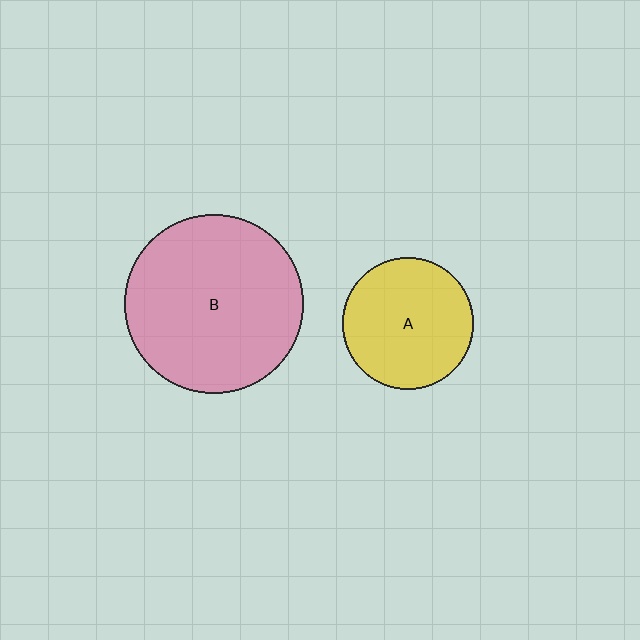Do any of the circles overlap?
No, none of the circles overlap.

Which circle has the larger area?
Circle B (pink).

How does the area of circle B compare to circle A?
Approximately 1.8 times.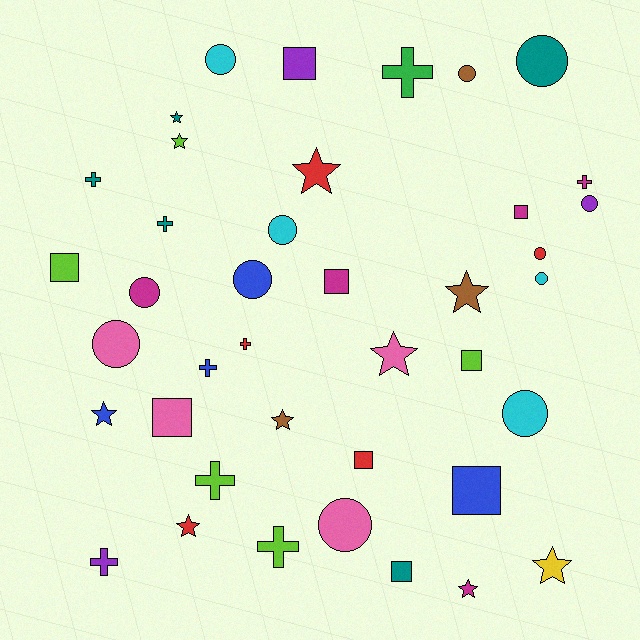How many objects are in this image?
There are 40 objects.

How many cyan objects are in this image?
There are 4 cyan objects.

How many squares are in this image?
There are 9 squares.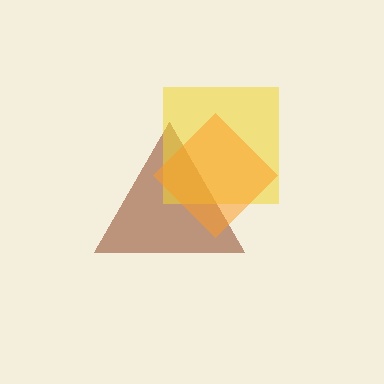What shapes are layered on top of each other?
The layered shapes are: a brown triangle, a yellow square, an orange diamond.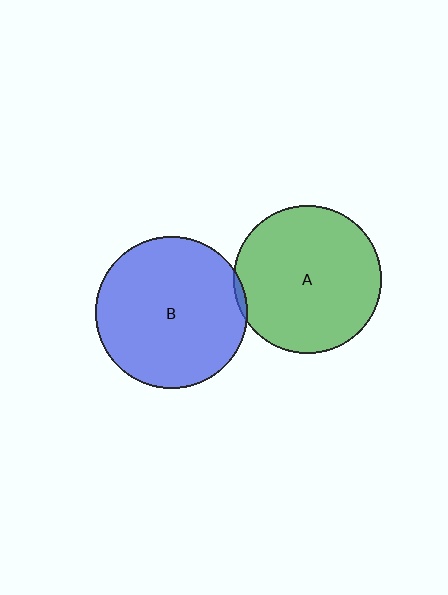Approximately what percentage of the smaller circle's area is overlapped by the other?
Approximately 5%.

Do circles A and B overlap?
Yes.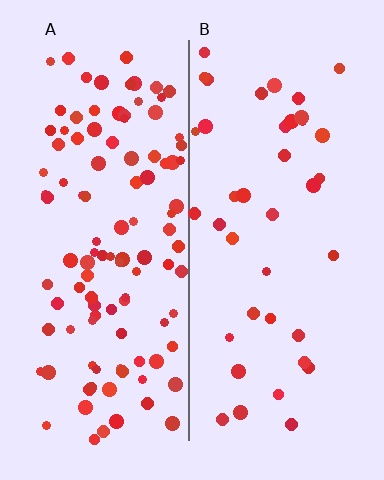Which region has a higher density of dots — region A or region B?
A (the left).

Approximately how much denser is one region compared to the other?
Approximately 2.7× — region A over region B.